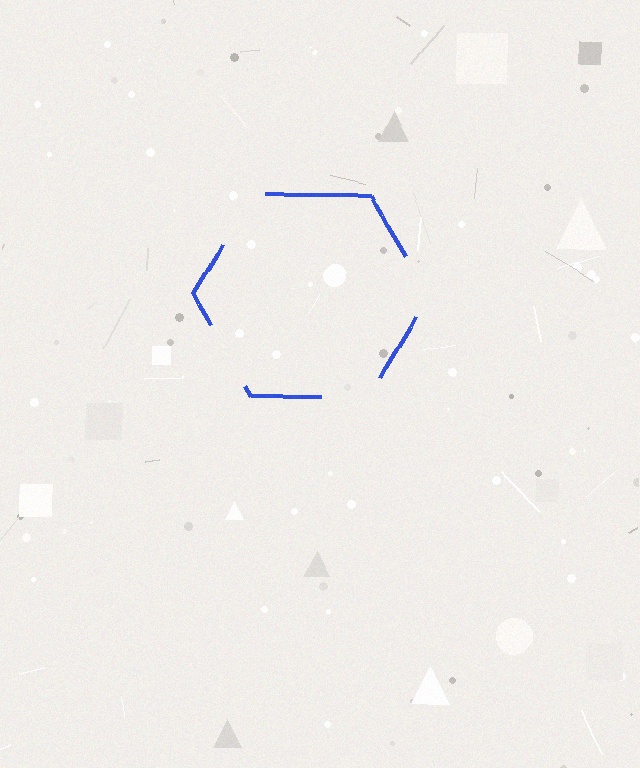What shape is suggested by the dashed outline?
The dashed outline suggests a hexagon.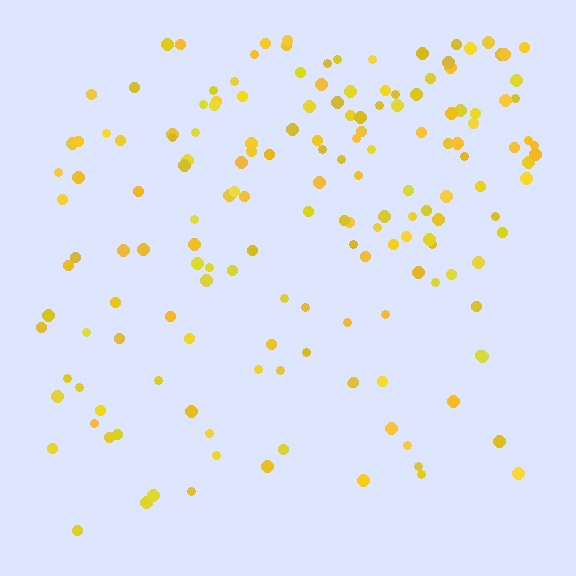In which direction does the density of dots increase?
From bottom to top, with the top side densest.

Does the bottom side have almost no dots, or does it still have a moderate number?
Still a moderate number, just noticeably fewer than the top.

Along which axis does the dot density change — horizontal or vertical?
Vertical.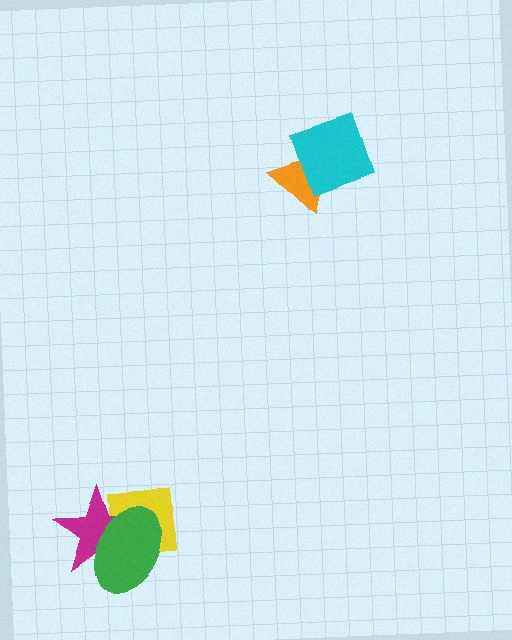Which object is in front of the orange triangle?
The cyan square is in front of the orange triangle.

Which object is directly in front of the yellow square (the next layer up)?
The magenta star is directly in front of the yellow square.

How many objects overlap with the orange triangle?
1 object overlaps with the orange triangle.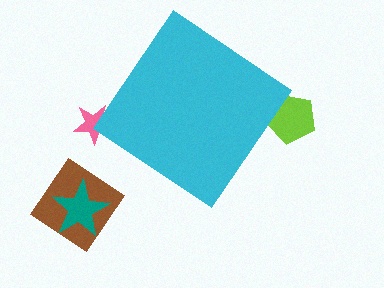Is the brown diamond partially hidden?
No, the brown diamond is fully visible.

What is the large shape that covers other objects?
A cyan diamond.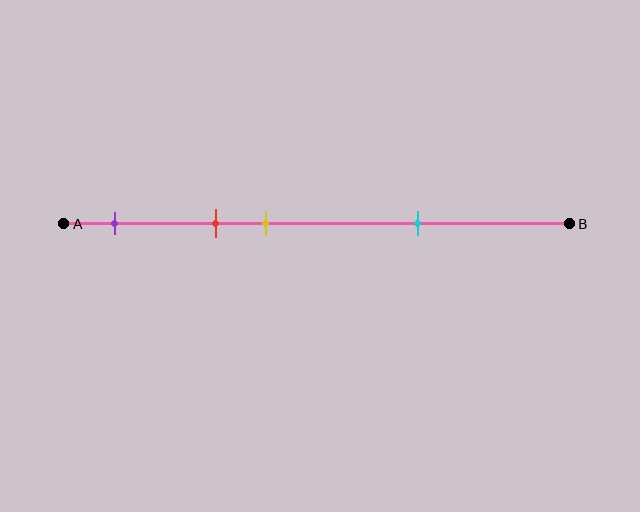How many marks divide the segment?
There are 4 marks dividing the segment.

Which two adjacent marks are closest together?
The red and yellow marks are the closest adjacent pair.